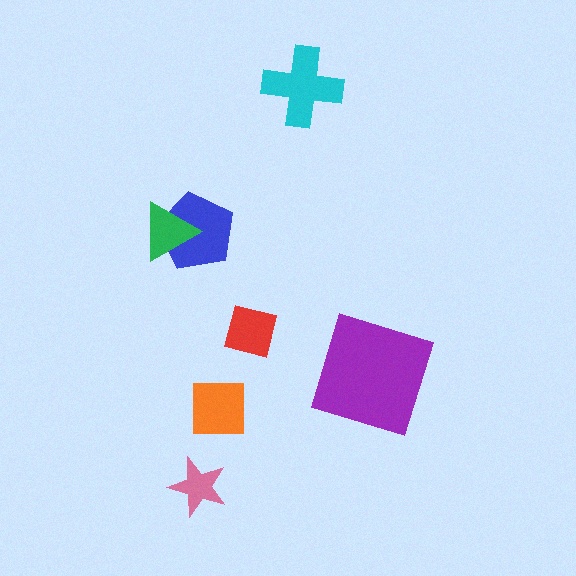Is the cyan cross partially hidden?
No, no other shape covers it.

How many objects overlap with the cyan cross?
0 objects overlap with the cyan cross.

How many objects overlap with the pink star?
0 objects overlap with the pink star.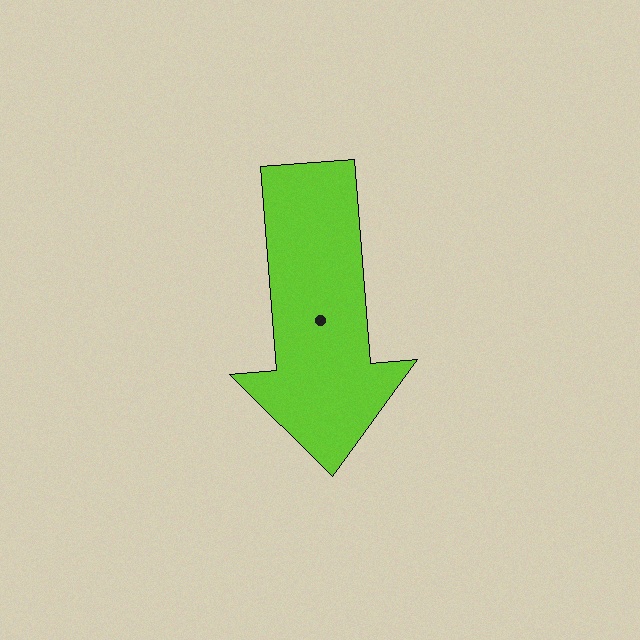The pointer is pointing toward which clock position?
Roughly 6 o'clock.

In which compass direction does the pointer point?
South.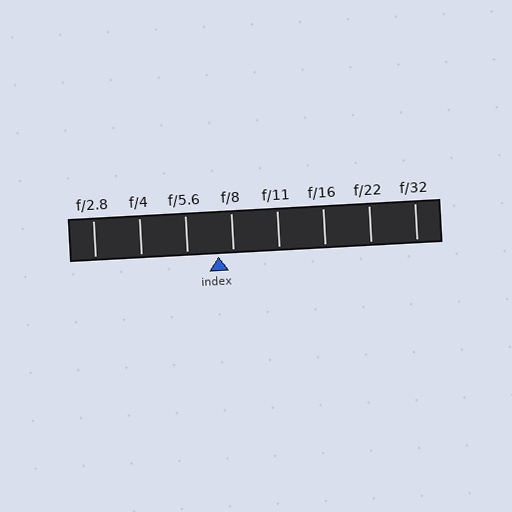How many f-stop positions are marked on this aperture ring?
There are 8 f-stop positions marked.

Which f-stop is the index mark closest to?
The index mark is closest to f/8.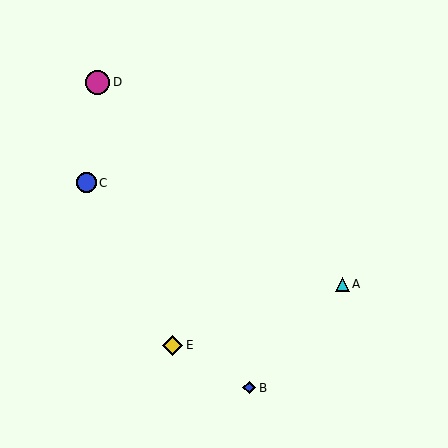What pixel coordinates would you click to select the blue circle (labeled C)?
Click at (86, 183) to select the blue circle C.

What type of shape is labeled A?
Shape A is a cyan triangle.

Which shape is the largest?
The magenta circle (labeled D) is the largest.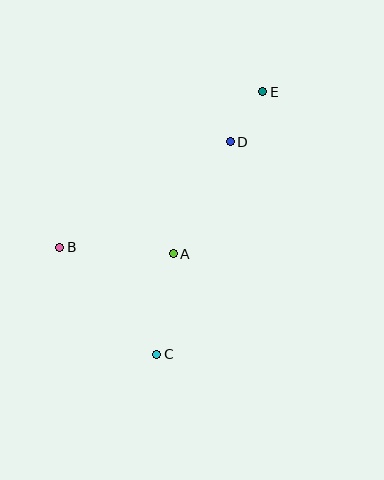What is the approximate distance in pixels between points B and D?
The distance between B and D is approximately 200 pixels.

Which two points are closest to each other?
Points D and E are closest to each other.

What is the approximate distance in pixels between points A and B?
The distance between A and B is approximately 114 pixels.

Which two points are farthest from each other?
Points C and E are farthest from each other.